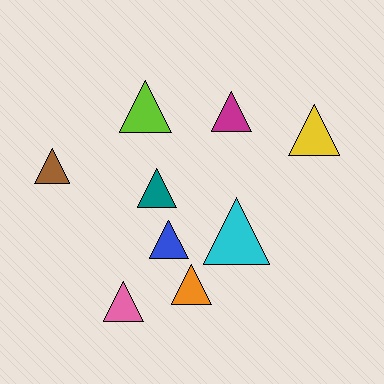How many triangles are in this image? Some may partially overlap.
There are 9 triangles.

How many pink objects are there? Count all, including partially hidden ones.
There is 1 pink object.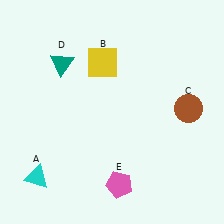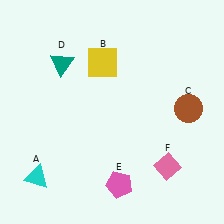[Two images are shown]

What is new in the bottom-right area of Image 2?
A pink diamond (F) was added in the bottom-right area of Image 2.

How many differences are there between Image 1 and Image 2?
There is 1 difference between the two images.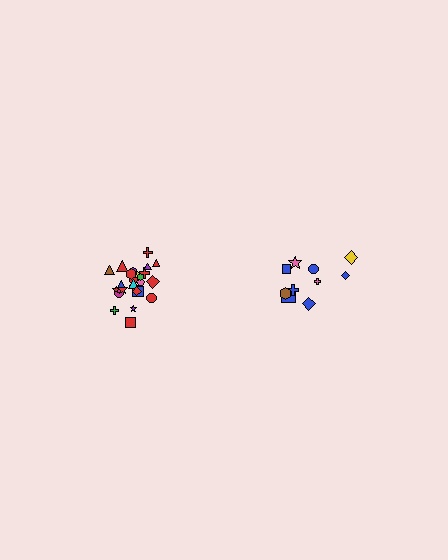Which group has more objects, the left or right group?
The left group.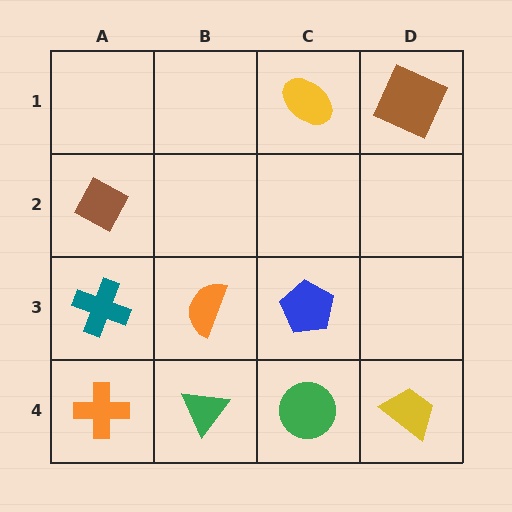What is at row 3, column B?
An orange semicircle.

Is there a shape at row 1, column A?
No, that cell is empty.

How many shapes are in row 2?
1 shape.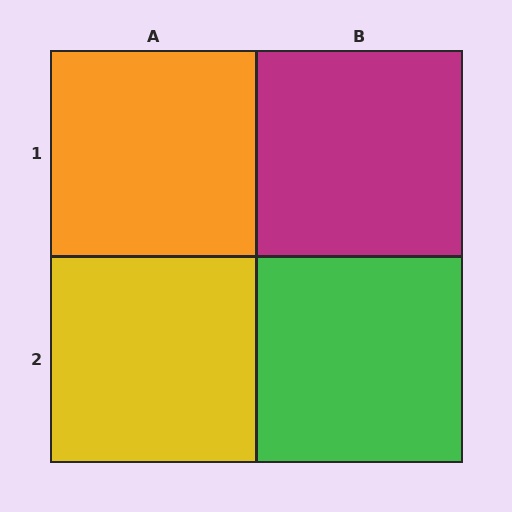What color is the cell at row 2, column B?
Green.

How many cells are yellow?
1 cell is yellow.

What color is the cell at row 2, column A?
Yellow.